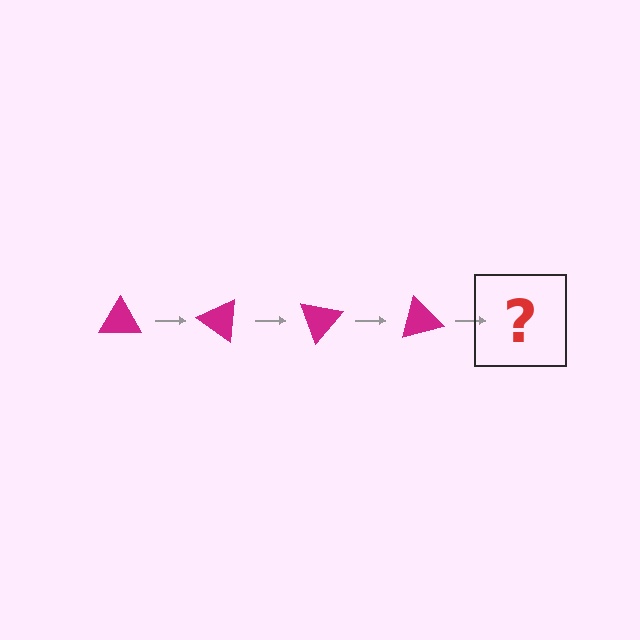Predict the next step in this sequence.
The next step is a magenta triangle rotated 140 degrees.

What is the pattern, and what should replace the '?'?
The pattern is that the triangle rotates 35 degrees each step. The '?' should be a magenta triangle rotated 140 degrees.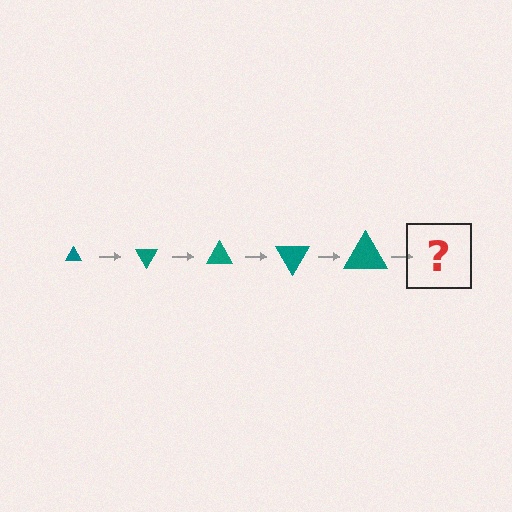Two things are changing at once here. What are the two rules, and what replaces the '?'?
The two rules are that the triangle grows larger each step and it rotates 60 degrees each step. The '?' should be a triangle, larger than the previous one and rotated 300 degrees from the start.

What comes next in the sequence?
The next element should be a triangle, larger than the previous one and rotated 300 degrees from the start.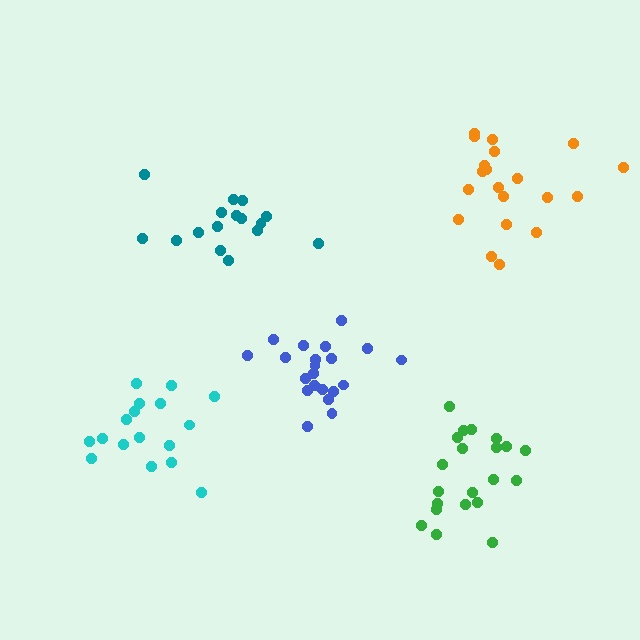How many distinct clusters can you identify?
There are 5 distinct clusters.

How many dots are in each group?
Group 1: 16 dots, Group 2: 21 dots, Group 3: 17 dots, Group 4: 20 dots, Group 5: 21 dots (95 total).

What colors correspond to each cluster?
The clusters are colored: teal, blue, cyan, orange, green.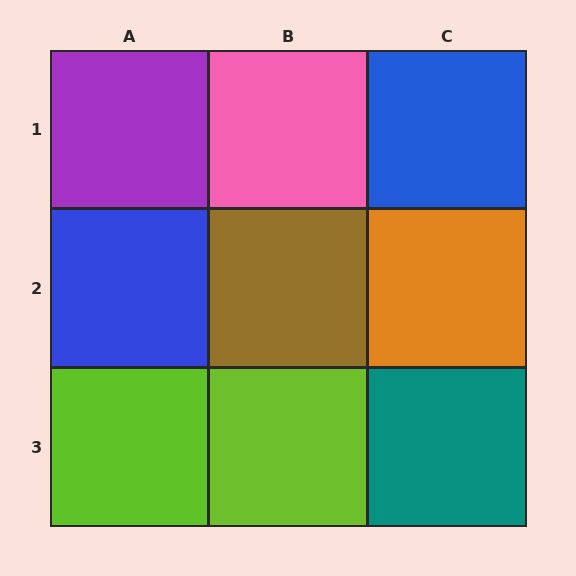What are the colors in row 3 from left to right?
Lime, lime, teal.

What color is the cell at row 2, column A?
Blue.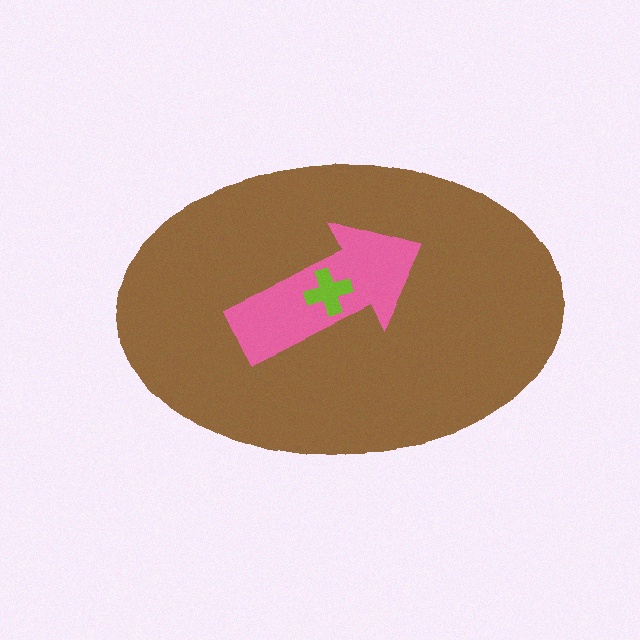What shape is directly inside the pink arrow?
The lime cross.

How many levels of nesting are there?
3.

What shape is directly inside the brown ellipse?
The pink arrow.